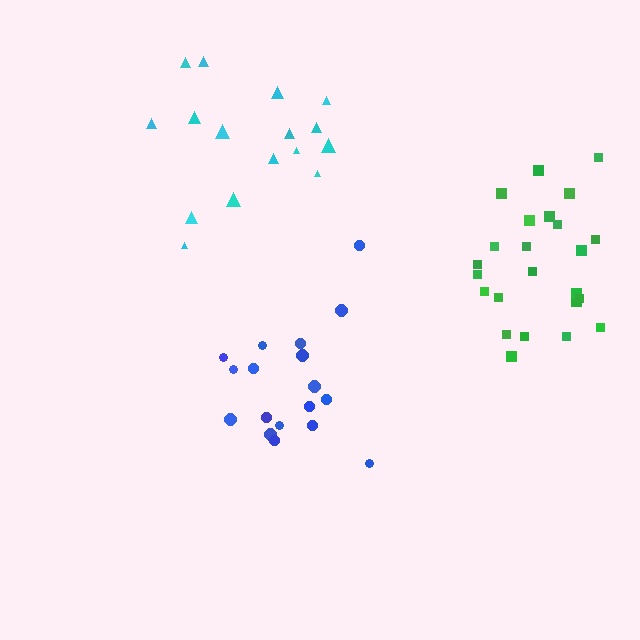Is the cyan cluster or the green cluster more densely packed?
Green.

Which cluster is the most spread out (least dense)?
Cyan.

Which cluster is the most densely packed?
Green.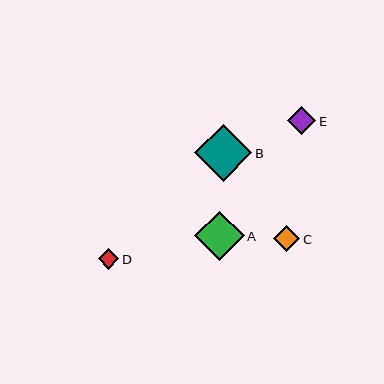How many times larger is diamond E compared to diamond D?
Diamond E is approximately 1.4 times the size of diamond D.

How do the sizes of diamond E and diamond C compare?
Diamond E and diamond C are approximately the same size.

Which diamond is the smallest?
Diamond D is the smallest with a size of approximately 21 pixels.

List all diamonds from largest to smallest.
From largest to smallest: B, A, E, C, D.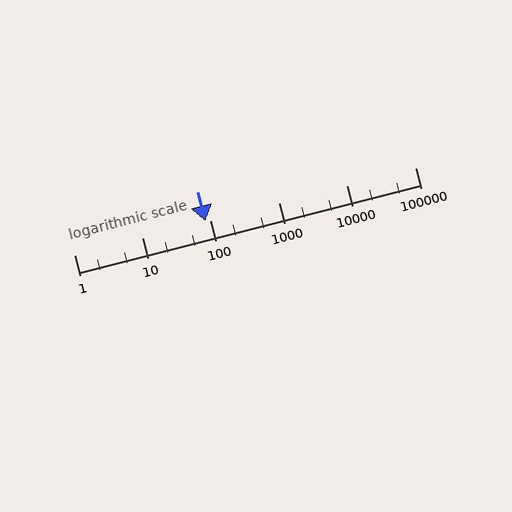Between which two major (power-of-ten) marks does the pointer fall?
The pointer is between 10 and 100.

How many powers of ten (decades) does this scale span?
The scale spans 5 decades, from 1 to 100000.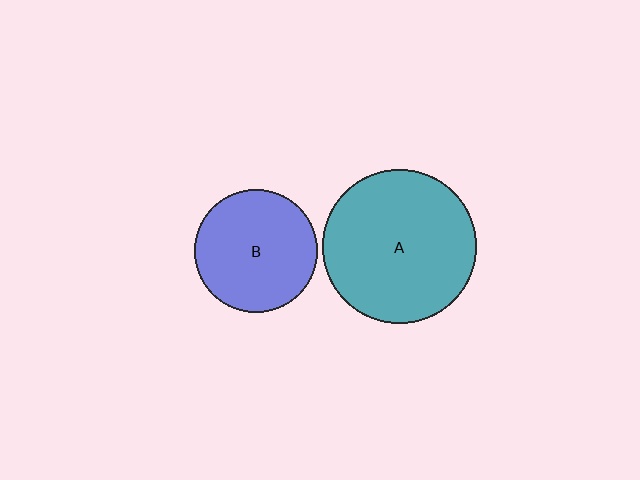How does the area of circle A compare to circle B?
Approximately 1.6 times.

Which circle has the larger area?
Circle A (teal).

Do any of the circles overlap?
No, none of the circles overlap.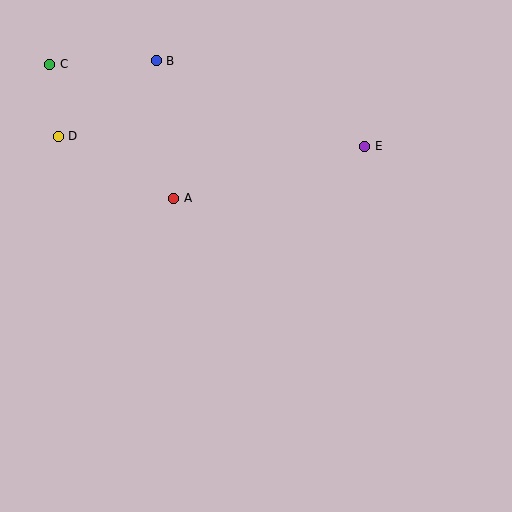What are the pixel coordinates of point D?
Point D is at (58, 137).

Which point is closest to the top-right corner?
Point E is closest to the top-right corner.